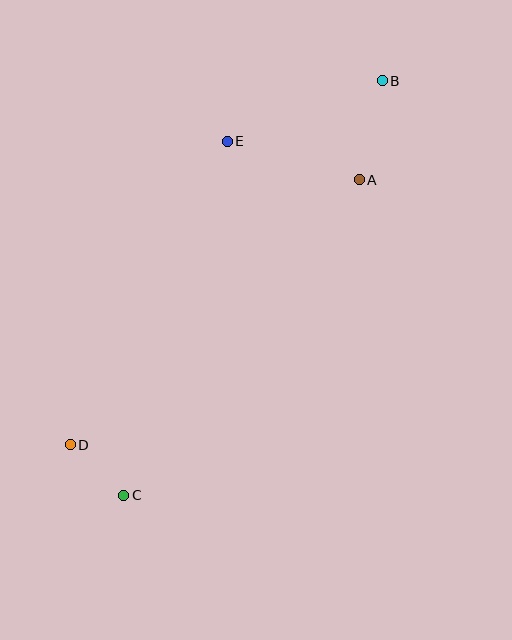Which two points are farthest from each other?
Points B and C are farthest from each other.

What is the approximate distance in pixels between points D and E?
The distance between D and E is approximately 342 pixels.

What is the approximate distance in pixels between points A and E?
The distance between A and E is approximately 138 pixels.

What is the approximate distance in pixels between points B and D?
The distance between B and D is approximately 479 pixels.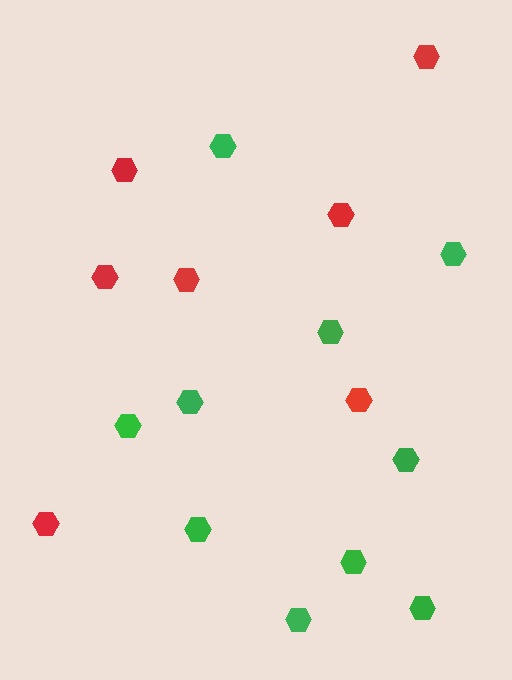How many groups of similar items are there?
There are 2 groups: one group of green hexagons (10) and one group of red hexagons (7).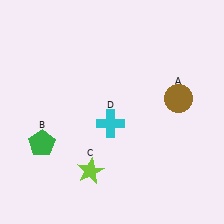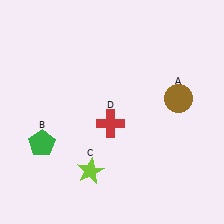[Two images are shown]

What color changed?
The cross (D) changed from cyan in Image 1 to red in Image 2.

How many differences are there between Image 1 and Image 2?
There is 1 difference between the two images.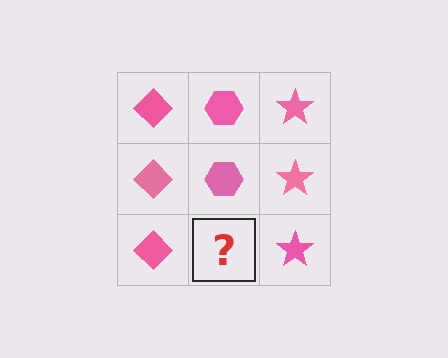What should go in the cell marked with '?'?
The missing cell should contain a pink hexagon.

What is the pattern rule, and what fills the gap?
The rule is that each column has a consistent shape. The gap should be filled with a pink hexagon.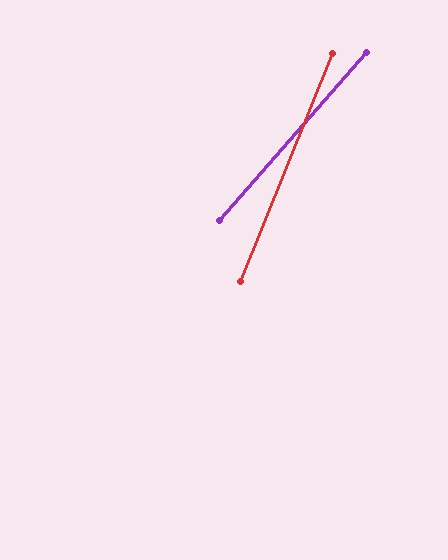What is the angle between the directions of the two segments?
Approximately 19 degrees.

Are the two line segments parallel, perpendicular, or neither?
Neither parallel nor perpendicular — they differ by about 19°.